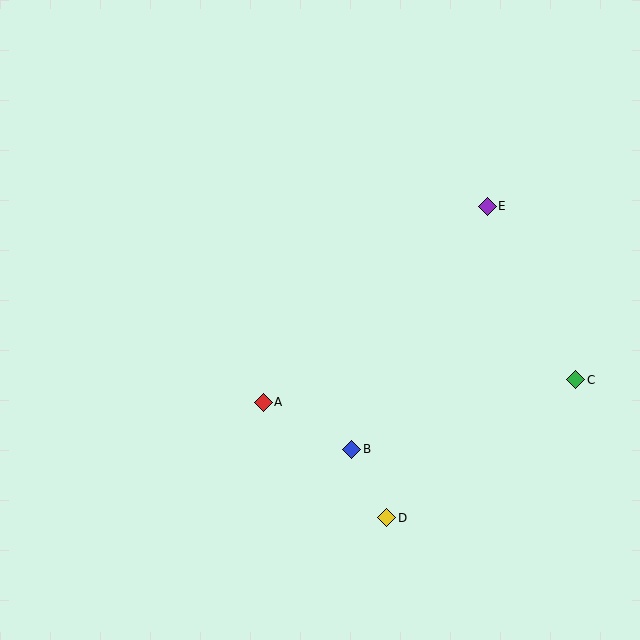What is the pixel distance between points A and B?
The distance between A and B is 100 pixels.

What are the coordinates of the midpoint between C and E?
The midpoint between C and E is at (532, 293).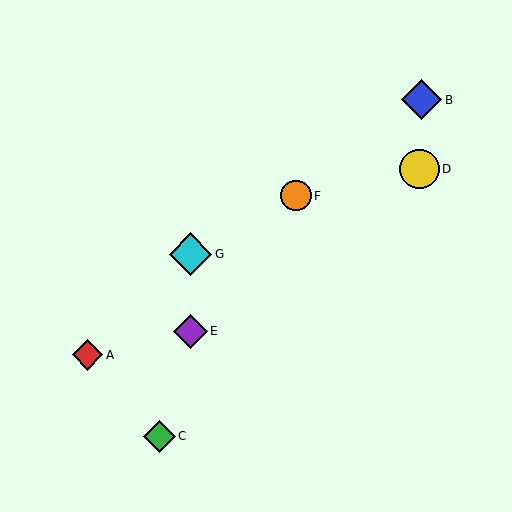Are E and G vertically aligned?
Yes, both are at x≈190.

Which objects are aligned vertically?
Objects E, G are aligned vertically.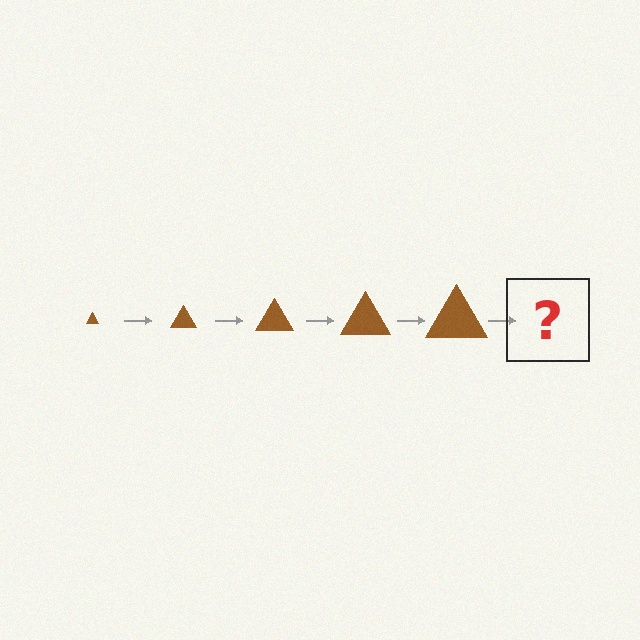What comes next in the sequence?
The next element should be a brown triangle, larger than the previous one.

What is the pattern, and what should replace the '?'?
The pattern is that the triangle gets progressively larger each step. The '?' should be a brown triangle, larger than the previous one.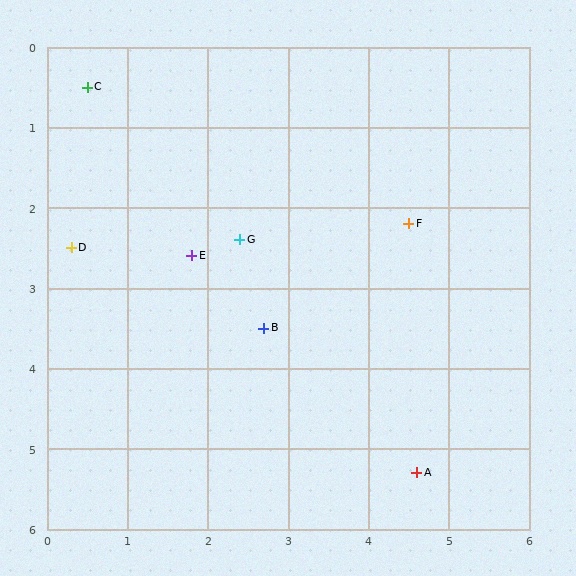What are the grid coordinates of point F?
Point F is at approximately (4.5, 2.2).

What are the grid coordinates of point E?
Point E is at approximately (1.8, 2.6).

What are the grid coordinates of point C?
Point C is at approximately (0.5, 0.5).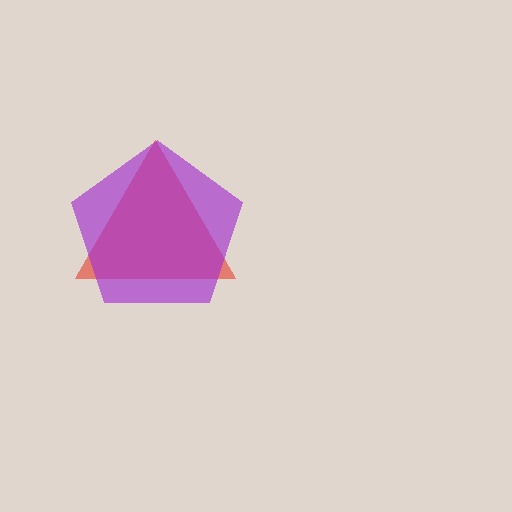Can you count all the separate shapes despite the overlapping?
Yes, there are 2 separate shapes.